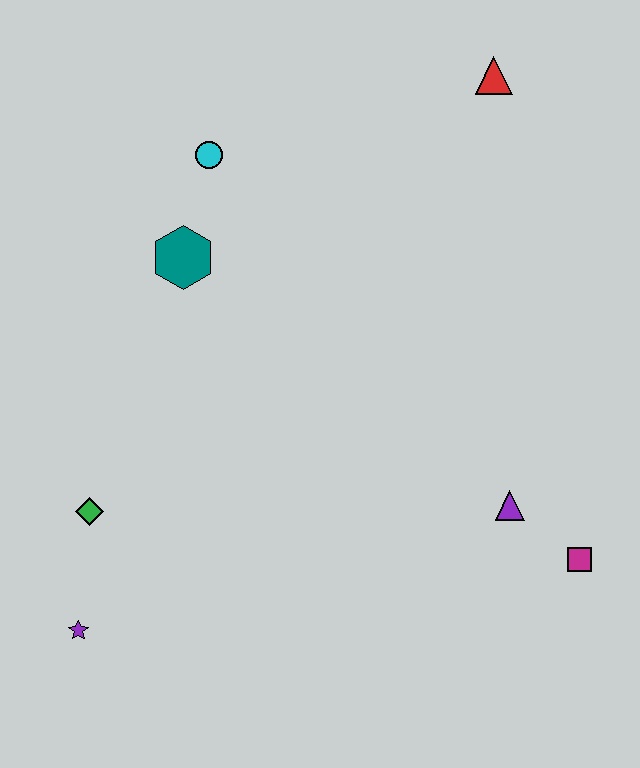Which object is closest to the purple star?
The green diamond is closest to the purple star.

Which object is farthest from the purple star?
The red triangle is farthest from the purple star.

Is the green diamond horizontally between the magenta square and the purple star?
Yes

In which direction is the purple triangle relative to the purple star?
The purple triangle is to the right of the purple star.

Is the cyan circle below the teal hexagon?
No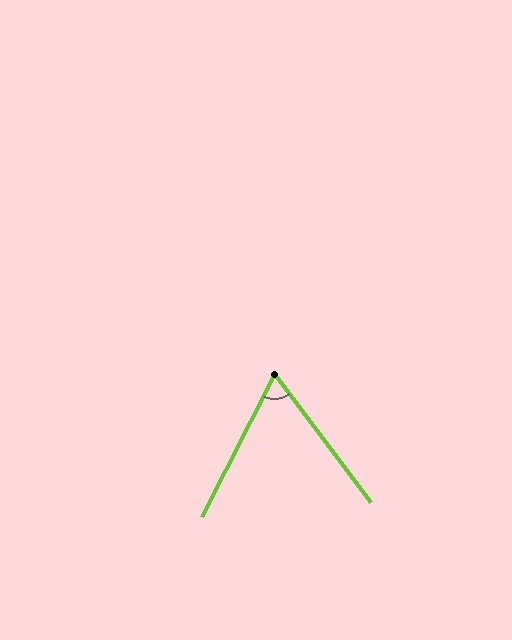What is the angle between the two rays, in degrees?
Approximately 64 degrees.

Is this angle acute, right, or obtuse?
It is acute.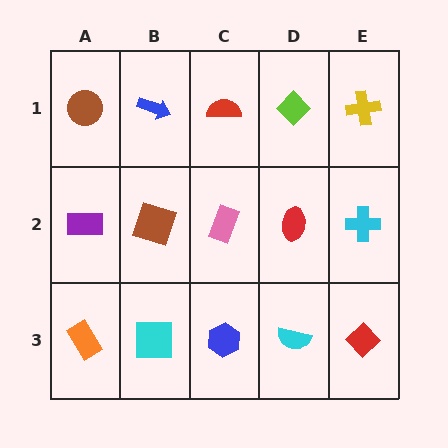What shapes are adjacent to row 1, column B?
A brown square (row 2, column B), a brown circle (row 1, column A), a red semicircle (row 1, column C).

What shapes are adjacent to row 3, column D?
A red ellipse (row 2, column D), a blue hexagon (row 3, column C), a red diamond (row 3, column E).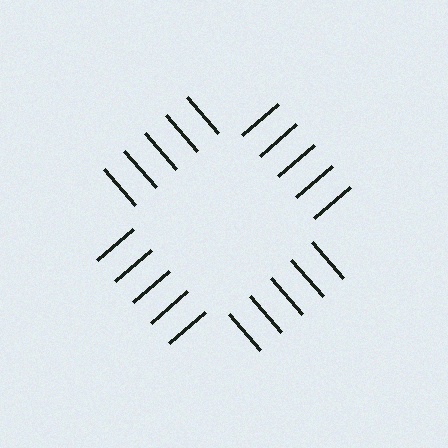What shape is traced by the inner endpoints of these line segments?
An illusory square — the line segments terminate on its edges but no continuous stroke is drawn.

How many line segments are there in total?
20 — 5 along each of the 4 edges.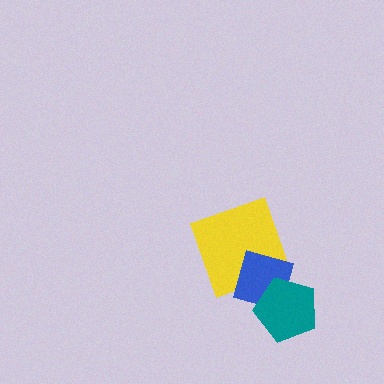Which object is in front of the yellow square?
The blue diamond is in front of the yellow square.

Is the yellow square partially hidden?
Yes, it is partially covered by another shape.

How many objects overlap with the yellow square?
1 object overlaps with the yellow square.